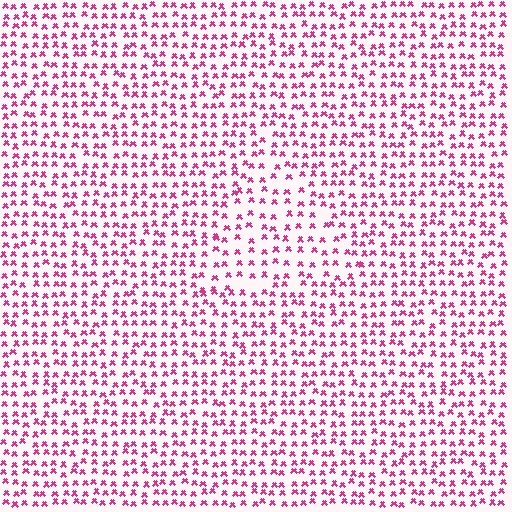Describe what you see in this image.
The image contains small magenta elements arranged at two different densities. A triangle-shaped region is visible where the elements are less densely packed than the surrounding area.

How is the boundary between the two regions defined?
The boundary is defined by a change in element density (approximately 1.5x ratio). All elements are the same color, size, and shape.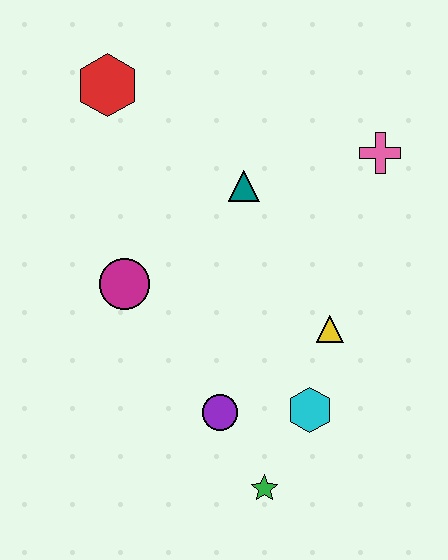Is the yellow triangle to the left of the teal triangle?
No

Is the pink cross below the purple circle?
No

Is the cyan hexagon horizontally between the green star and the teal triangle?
No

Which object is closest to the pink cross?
The teal triangle is closest to the pink cross.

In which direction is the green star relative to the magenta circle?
The green star is below the magenta circle.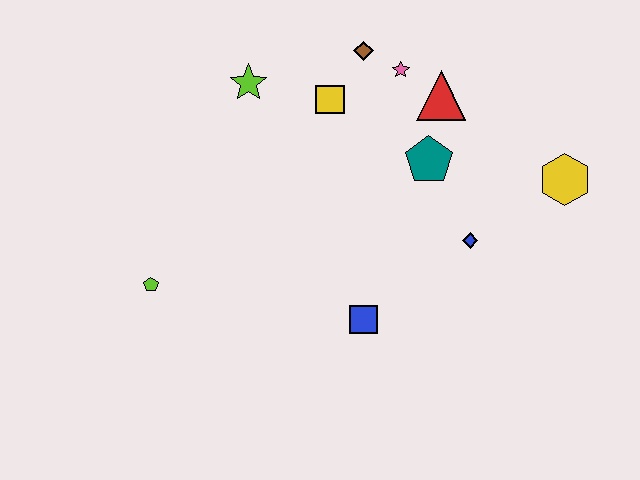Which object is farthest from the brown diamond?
The lime pentagon is farthest from the brown diamond.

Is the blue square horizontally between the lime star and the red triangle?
Yes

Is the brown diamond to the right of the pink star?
No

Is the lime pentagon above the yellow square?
No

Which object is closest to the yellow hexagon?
The blue diamond is closest to the yellow hexagon.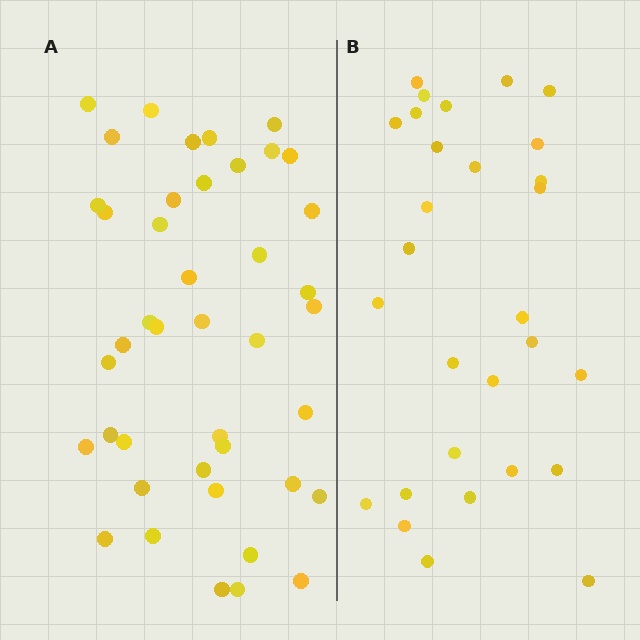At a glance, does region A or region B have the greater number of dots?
Region A (the left region) has more dots.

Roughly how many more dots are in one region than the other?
Region A has approximately 15 more dots than region B.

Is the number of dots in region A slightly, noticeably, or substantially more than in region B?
Region A has noticeably more, but not dramatically so. The ratio is roughly 1.4 to 1.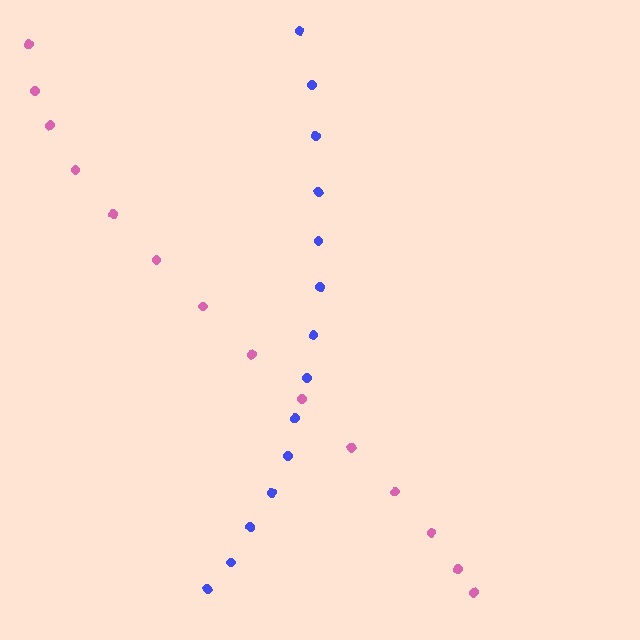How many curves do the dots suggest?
There are 2 distinct paths.